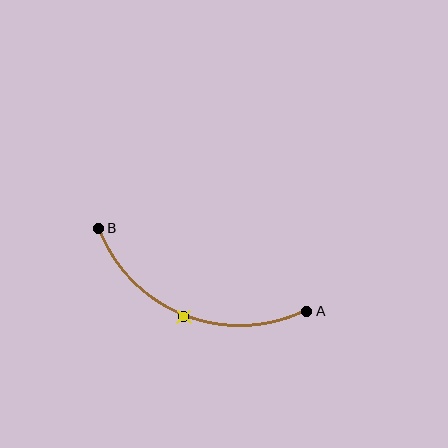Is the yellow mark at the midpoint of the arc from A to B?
Yes. The yellow mark lies on the arc at equal arc-length from both A and B — it is the arc midpoint.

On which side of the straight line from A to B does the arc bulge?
The arc bulges below the straight line connecting A and B.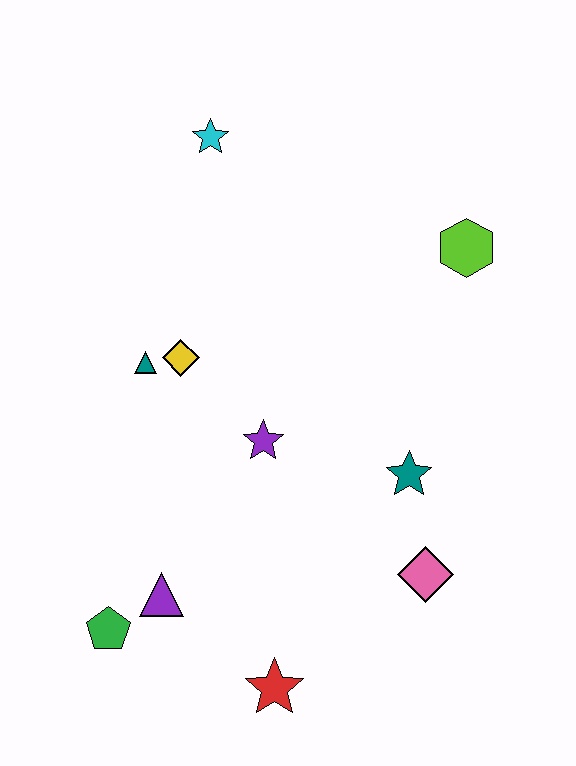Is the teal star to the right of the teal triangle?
Yes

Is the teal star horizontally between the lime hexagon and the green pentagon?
Yes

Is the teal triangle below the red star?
No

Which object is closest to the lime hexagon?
The teal star is closest to the lime hexagon.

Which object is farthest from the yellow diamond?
The red star is farthest from the yellow diamond.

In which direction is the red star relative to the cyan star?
The red star is below the cyan star.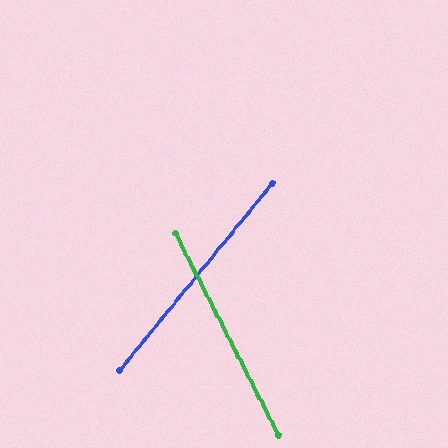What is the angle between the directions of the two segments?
Approximately 66 degrees.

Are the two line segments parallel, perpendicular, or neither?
Neither parallel nor perpendicular — they differ by about 66°.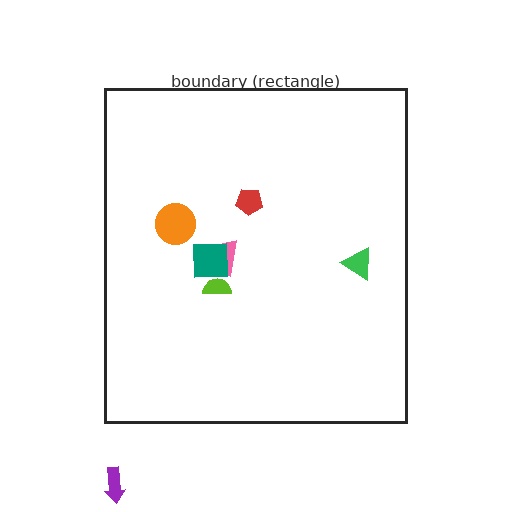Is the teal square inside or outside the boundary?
Inside.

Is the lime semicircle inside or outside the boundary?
Inside.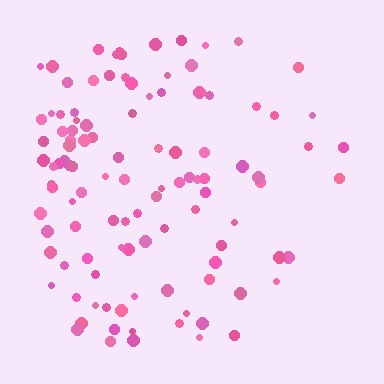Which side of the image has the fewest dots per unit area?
The right.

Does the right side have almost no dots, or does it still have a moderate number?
Still a moderate number, just noticeably fewer than the left.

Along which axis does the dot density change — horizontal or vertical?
Horizontal.